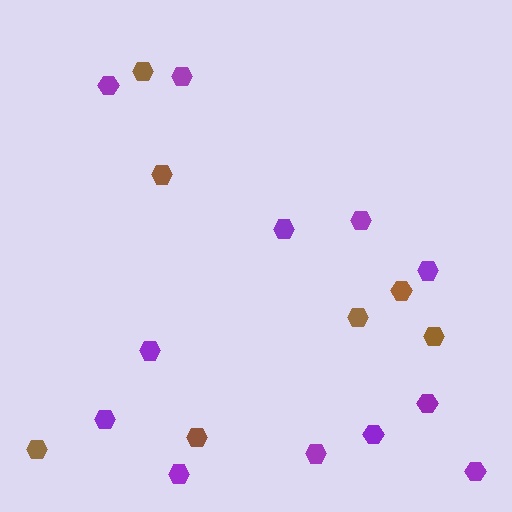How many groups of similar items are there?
There are 2 groups: one group of purple hexagons (12) and one group of brown hexagons (7).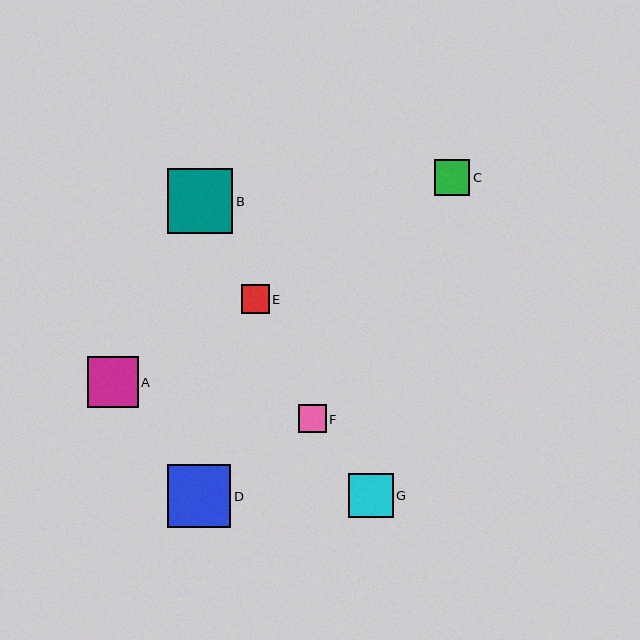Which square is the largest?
Square B is the largest with a size of approximately 65 pixels.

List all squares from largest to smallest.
From largest to smallest: B, D, A, G, C, E, F.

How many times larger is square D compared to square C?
Square D is approximately 1.8 times the size of square C.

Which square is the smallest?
Square F is the smallest with a size of approximately 28 pixels.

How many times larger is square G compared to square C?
Square G is approximately 1.3 times the size of square C.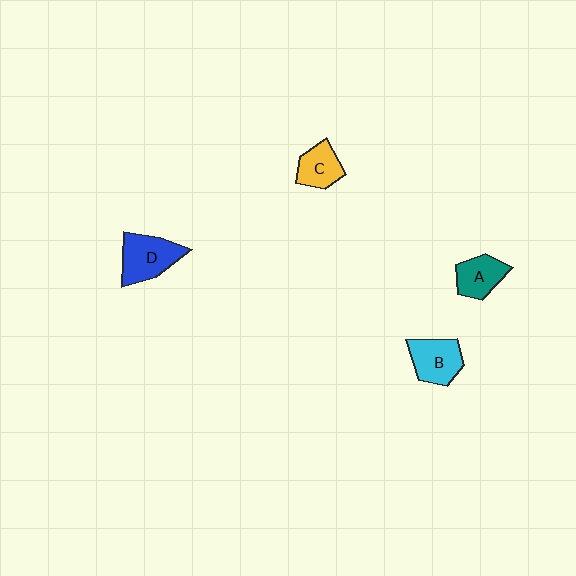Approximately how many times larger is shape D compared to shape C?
Approximately 1.5 times.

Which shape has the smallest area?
Shape C (yellow).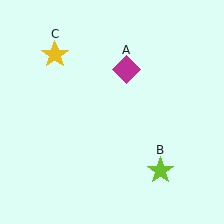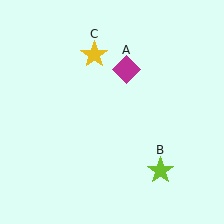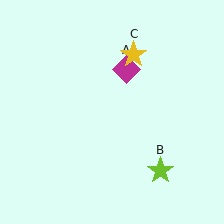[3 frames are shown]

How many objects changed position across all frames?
1 object changed position: yellow star (object C).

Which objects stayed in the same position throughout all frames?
Magenta diamond (object A) and lime star (object B) remained stationary.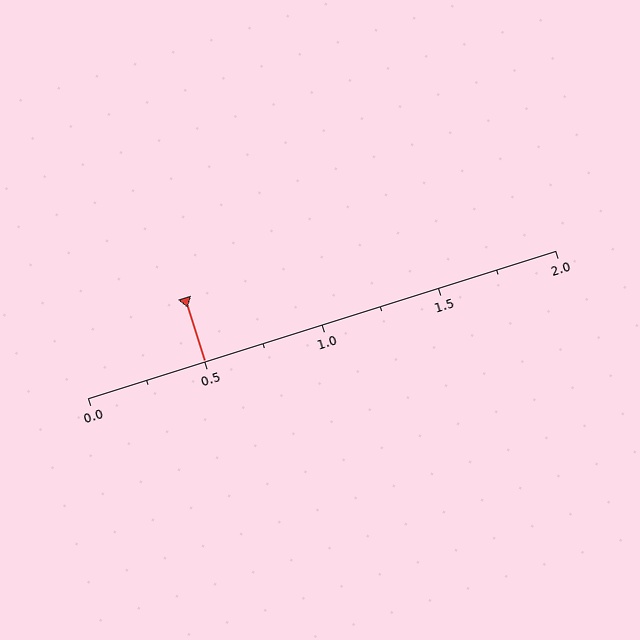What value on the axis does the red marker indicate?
The marker indicates approximately 0.5.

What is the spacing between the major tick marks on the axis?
The major ticks are spaced 0.5 apart.